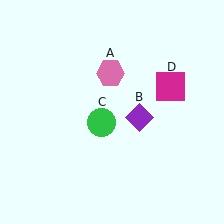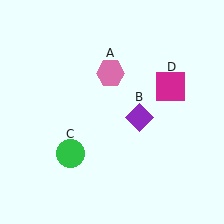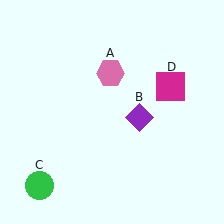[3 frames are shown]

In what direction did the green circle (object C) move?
The green circle (object C) moved down and to the left.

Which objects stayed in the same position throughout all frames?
Pink hexagon (object A) and purple diamond (object B) and magenta square (object D) remained stationary.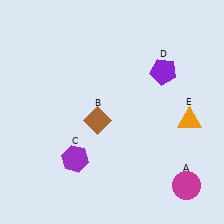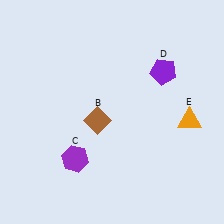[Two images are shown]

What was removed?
The magenta circle (A) was removed in Image 2.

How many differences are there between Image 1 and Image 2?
There is 1 difference between the two images.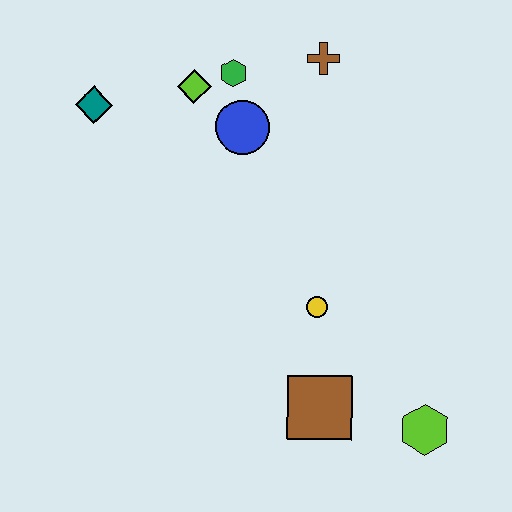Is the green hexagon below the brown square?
No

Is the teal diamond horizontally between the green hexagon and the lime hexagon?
No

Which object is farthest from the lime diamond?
The lime hexagon is farthest from the lime diamond.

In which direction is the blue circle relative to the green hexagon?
The blue circle is below the green hexagon.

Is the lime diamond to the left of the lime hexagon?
Yes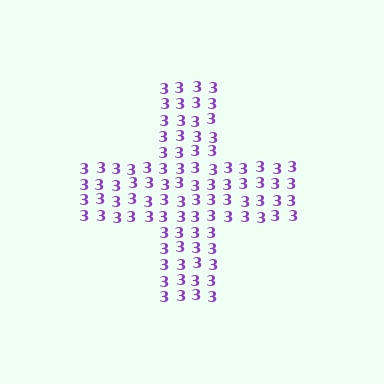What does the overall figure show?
The overall figure shows a cross.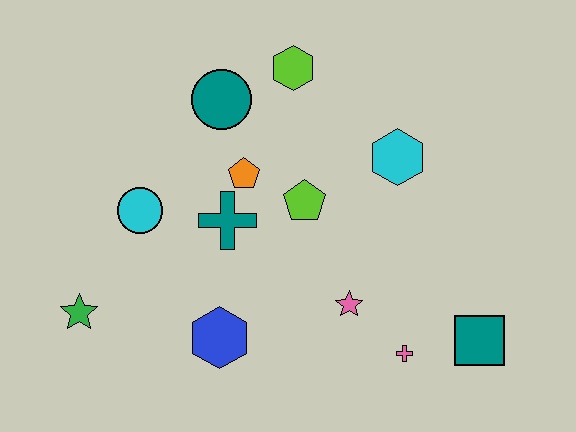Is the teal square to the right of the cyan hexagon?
Yes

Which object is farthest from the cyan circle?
The teal square is farthest from the cyan circle.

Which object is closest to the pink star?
The pink cross is closest to the pink star.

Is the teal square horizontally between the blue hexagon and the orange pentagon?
No